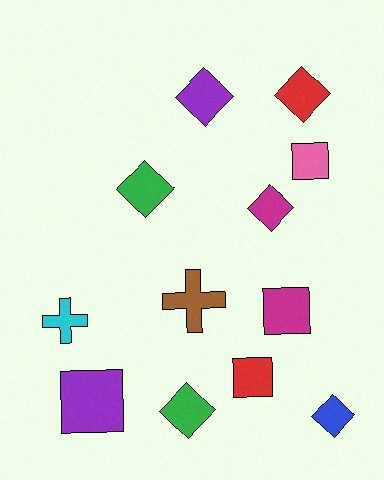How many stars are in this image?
There are no stars.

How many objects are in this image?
There are 12 objects.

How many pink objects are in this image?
There is 1 pink object.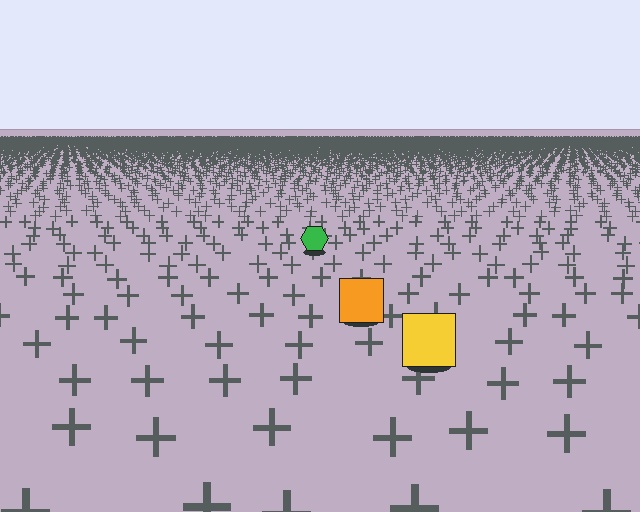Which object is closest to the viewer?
The yellow square is closest. The texture marks near it are larger and more spread out.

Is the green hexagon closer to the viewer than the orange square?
No. The orange square is closer — you can tell from the texture gradient: the ground texture is coarser near it.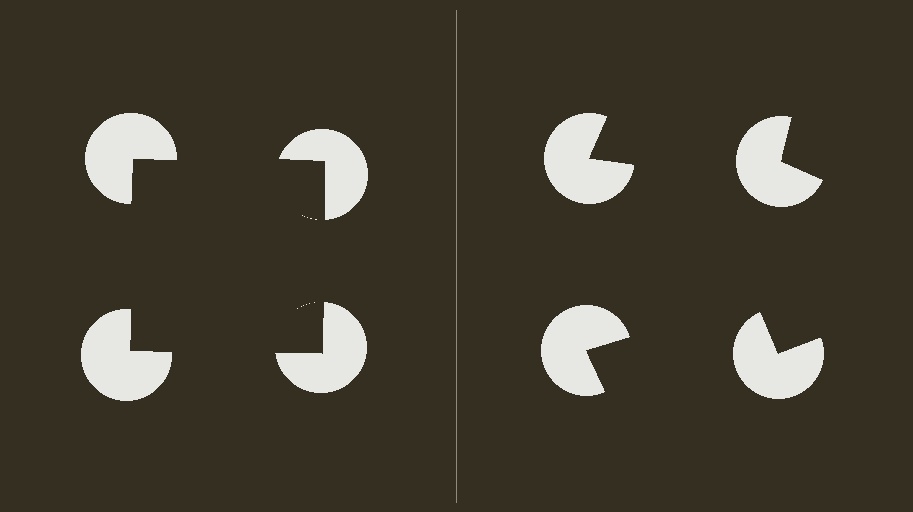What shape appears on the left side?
An illusory square.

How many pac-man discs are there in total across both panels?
8 — 4 on each side.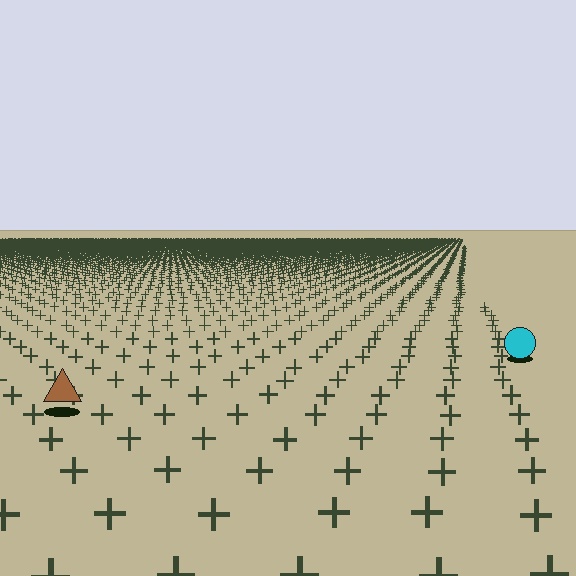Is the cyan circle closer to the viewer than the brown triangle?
No. The brown triangle is closer — you can tell from the texture gradient: the ground texture is coarser near it.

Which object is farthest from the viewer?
The cyan circle is farthest from the viewer. It appears smaller and the ground texture around it is denser.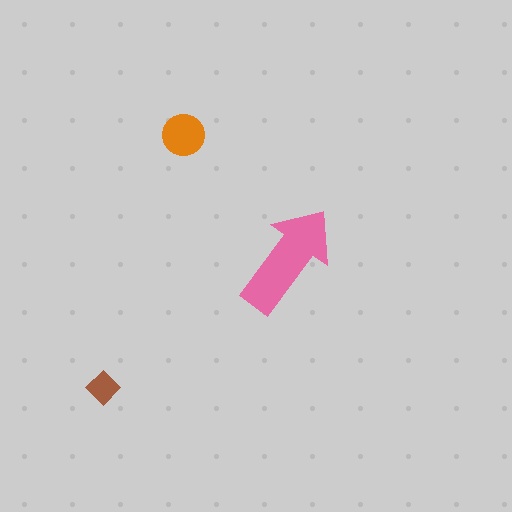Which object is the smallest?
The brown diamond.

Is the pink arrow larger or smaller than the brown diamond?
Larger.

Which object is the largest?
The pink arrow.